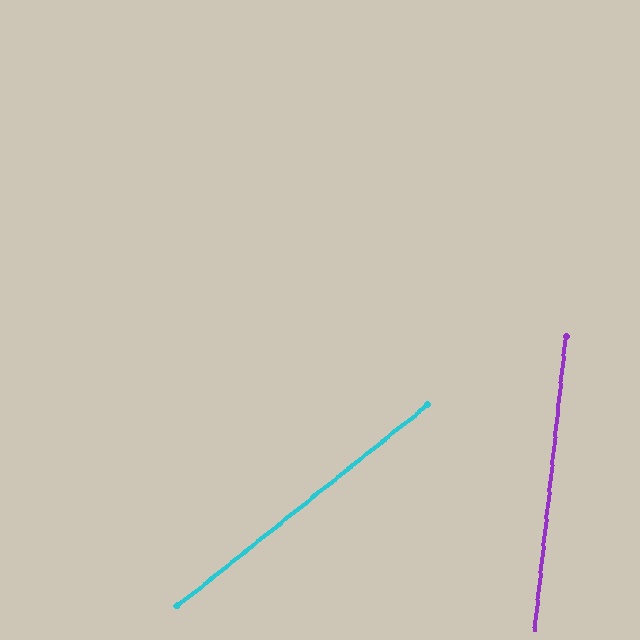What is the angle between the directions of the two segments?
Approximately 45 degrees.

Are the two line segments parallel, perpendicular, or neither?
Neither parallel nor perpendicular — they differ by about 45°.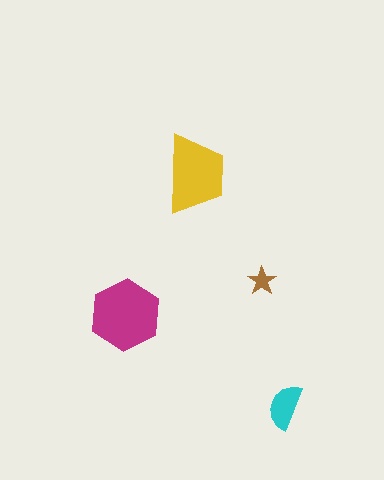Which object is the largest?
The magenta hexagon.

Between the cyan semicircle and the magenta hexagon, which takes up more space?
The magenta hexagon.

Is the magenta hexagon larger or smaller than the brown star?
Larger.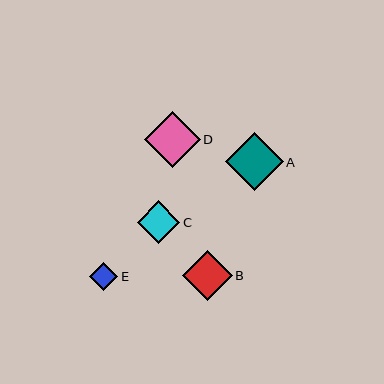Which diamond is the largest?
Diamond A is the largest with a size of approximately 58 pixels.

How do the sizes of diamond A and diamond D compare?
Diamond A and diamond D are approximately the same size.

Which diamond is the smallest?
Diamond E is the smallest with a size of approximately 28 pixels.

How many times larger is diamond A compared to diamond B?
Diamond A is approximately 1.2 times the size of diamond B.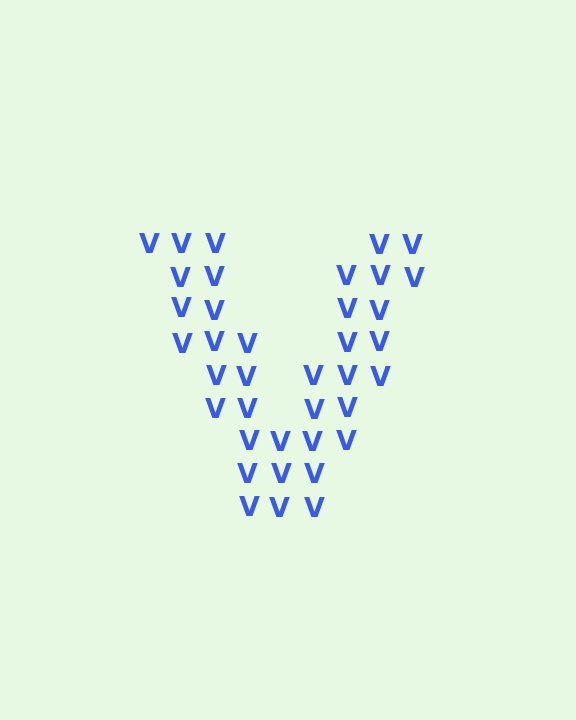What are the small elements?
The small elements are letter V's.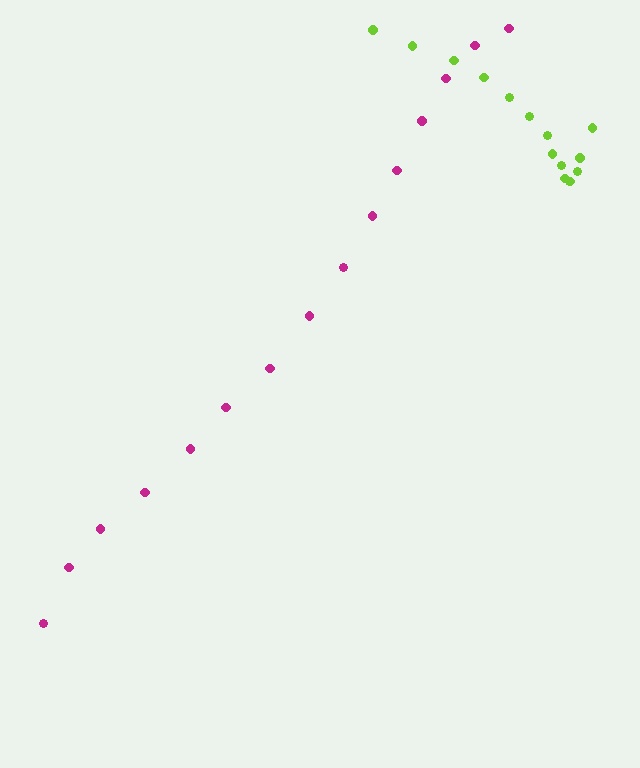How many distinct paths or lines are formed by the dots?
There are 2 distinct paths.